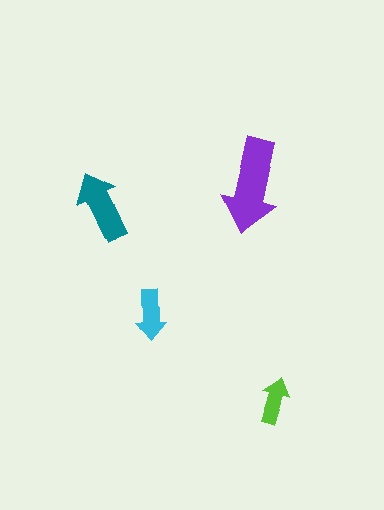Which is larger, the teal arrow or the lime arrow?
The teal one.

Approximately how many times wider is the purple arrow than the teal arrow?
About 1.5 times wider.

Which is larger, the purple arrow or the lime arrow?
The purple one.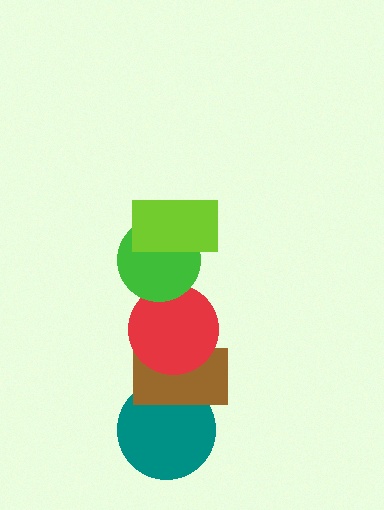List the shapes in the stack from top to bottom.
From top to bottom: the lime rectangle, the green circle, the red circle, the brown rectangle, the teal circle.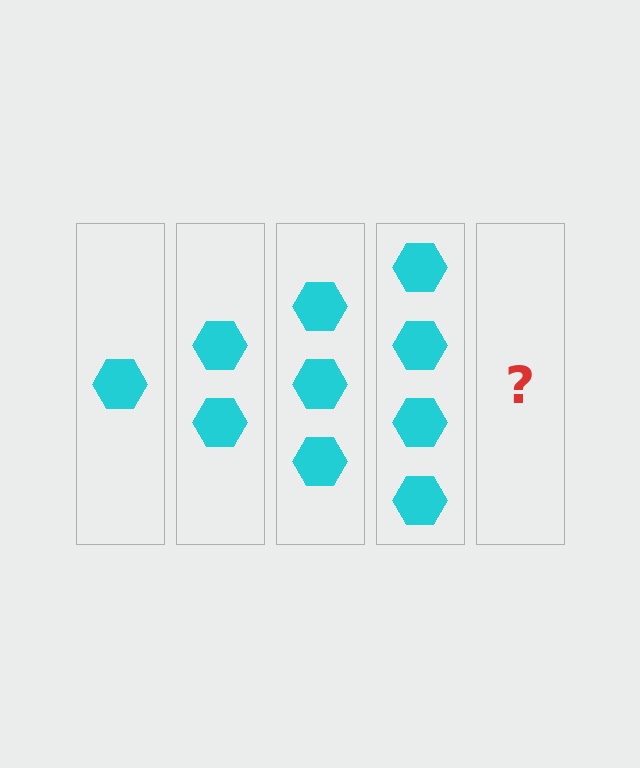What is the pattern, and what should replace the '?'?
The pattern is that each step adds one more hexagon. The '?' should be 5 hexagons.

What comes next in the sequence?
The next element should be 5 hexagons.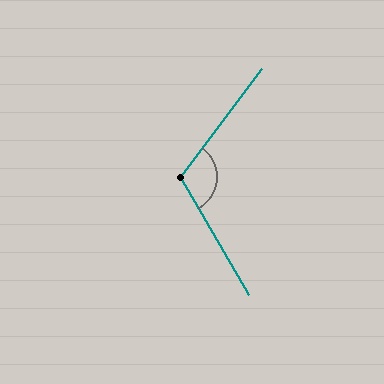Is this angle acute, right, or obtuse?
It is obtuse.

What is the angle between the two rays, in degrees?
Approximately 113 degrees.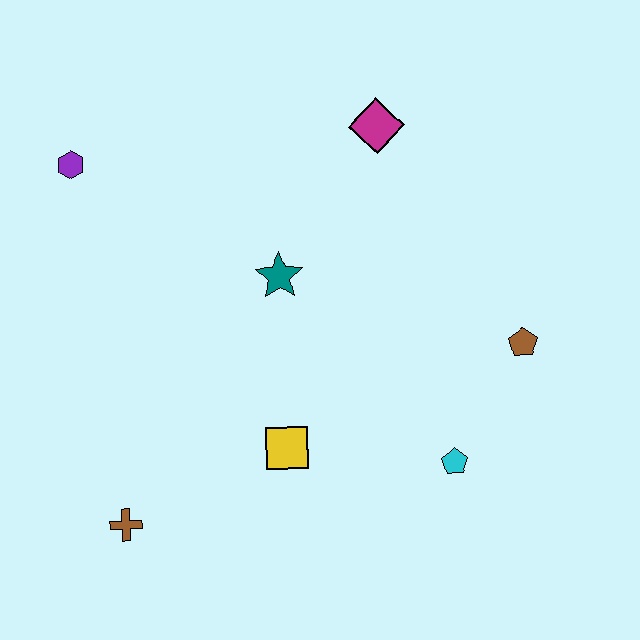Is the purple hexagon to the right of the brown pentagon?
No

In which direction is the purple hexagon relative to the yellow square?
The purple hexagon is above the yellow square.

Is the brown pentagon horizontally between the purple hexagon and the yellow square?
No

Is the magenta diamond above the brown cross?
Yes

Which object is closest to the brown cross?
The yellow square is closest to the brown cross.